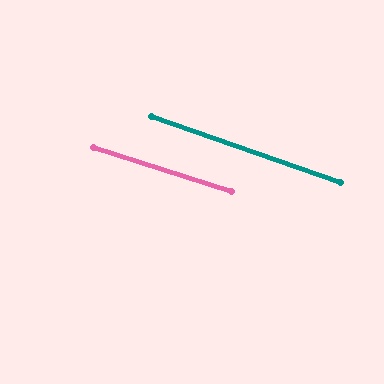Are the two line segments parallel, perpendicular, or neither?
Parallel — their directions differ by only 1.6°.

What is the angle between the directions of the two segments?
Approximately 2 degrees.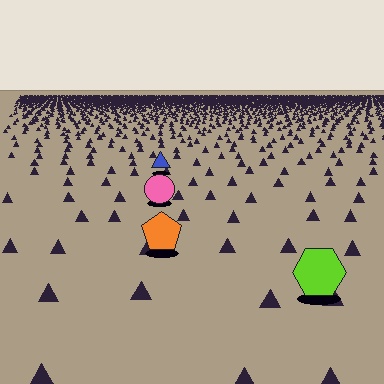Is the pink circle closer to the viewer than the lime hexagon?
No. The lime hexagon is closer — you can tell from the texture gradient: the ground texture is coarser near it.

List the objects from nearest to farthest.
From nearest to farthest: the lime hexagon, the orange pentagon, the pink circle, the blue triangle.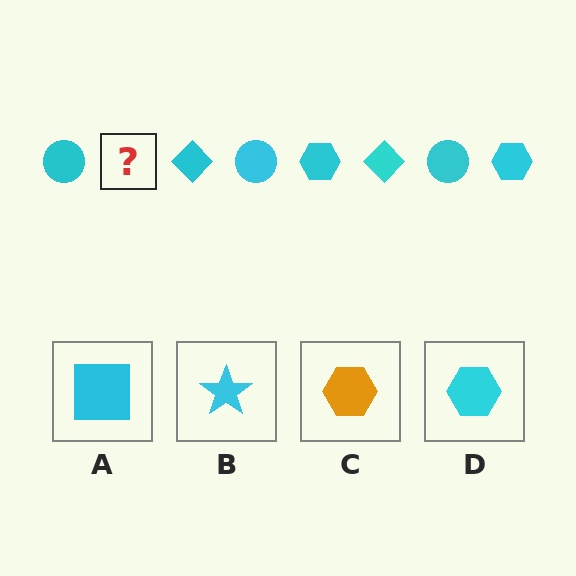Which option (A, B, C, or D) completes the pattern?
D.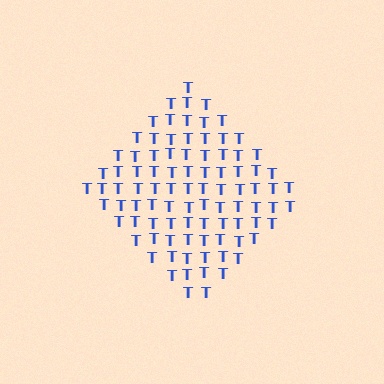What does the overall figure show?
The overall figure shows a diamond.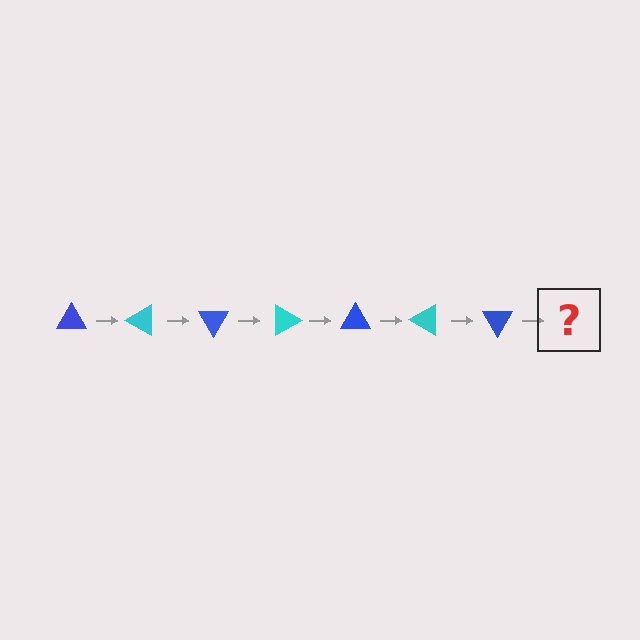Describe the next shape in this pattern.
It should be a cyan triangle, rotated 210 degrees from the start.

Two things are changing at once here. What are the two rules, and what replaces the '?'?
The two rules are that it rotates 30 degrees each step and the color cycles through blue and cyan. The '?' should be a cyan triangle, rotated 210 degrees from the start.